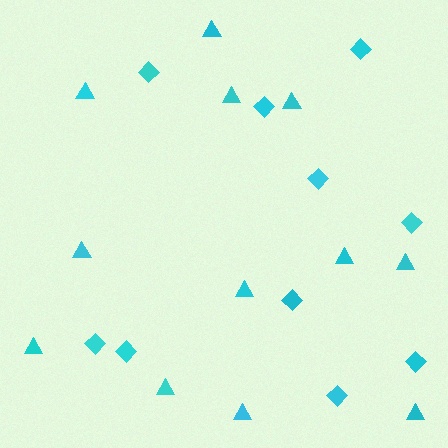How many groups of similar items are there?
There are 2 groups: one group of diamonds (10) and one group of triangles (12).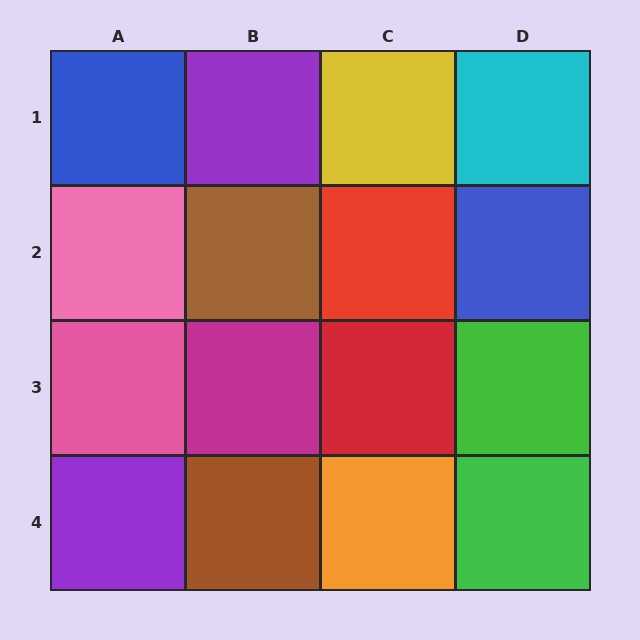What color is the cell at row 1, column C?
Yellow.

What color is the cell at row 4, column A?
Purple.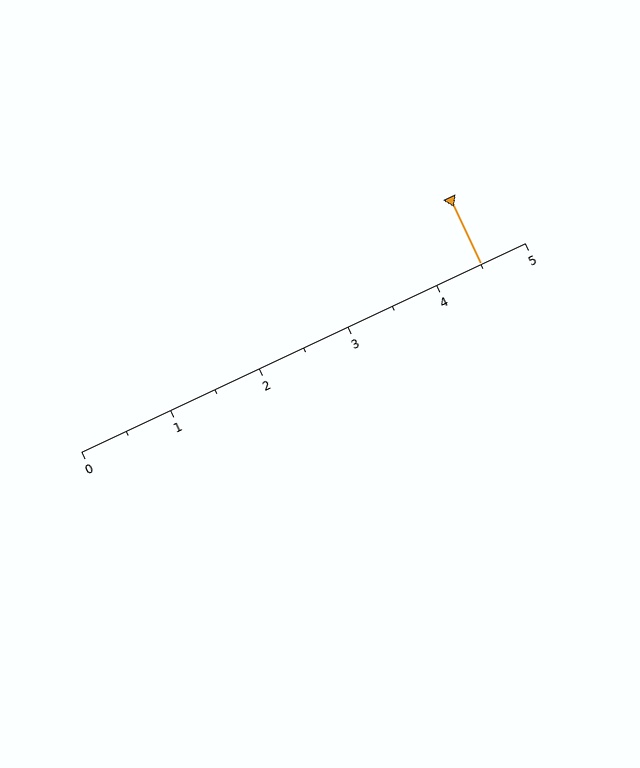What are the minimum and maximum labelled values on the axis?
The axis runs from 0 to 5.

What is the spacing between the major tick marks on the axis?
The major ticks are spaced 1 apart.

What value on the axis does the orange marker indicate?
The marker indicates approximately 4.5.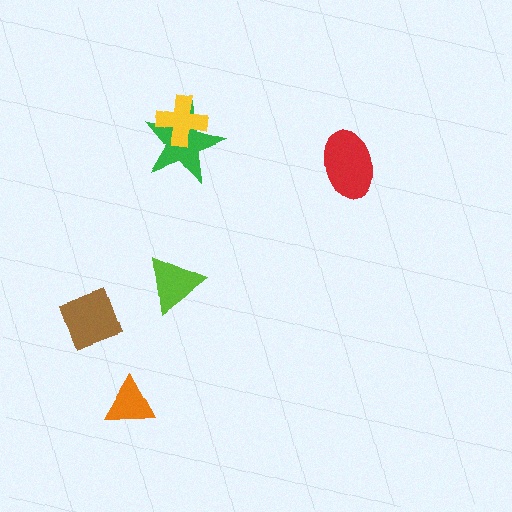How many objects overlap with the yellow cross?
1 object overlaps with the yellow cross.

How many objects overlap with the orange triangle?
0 objects overlap with the orange triangle.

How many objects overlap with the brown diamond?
0 objects overlap with the brown diamond.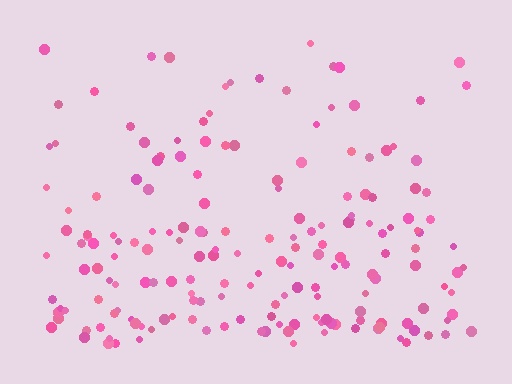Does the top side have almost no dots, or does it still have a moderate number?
Still a moderate number, just noticeably fewer than the bottom.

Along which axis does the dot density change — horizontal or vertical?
Vertical.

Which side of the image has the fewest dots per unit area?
The top.